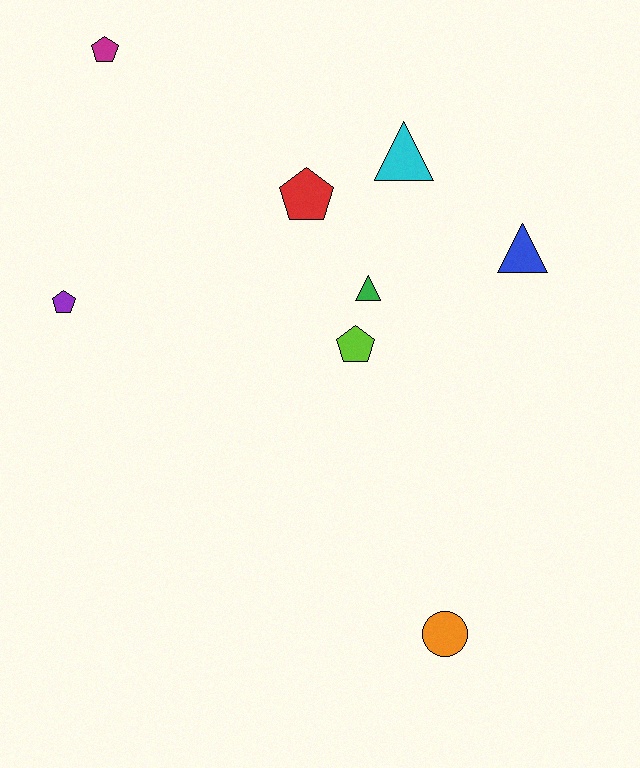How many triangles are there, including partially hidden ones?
There are 3 triangles.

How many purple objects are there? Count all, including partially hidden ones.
There is 1 purple object.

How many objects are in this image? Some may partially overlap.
There are 8 objects.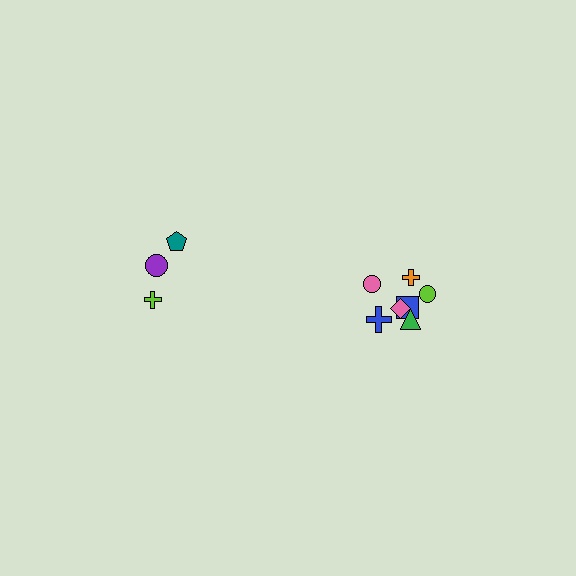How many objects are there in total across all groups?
There are 10 objects.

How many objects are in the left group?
There are 3 objects.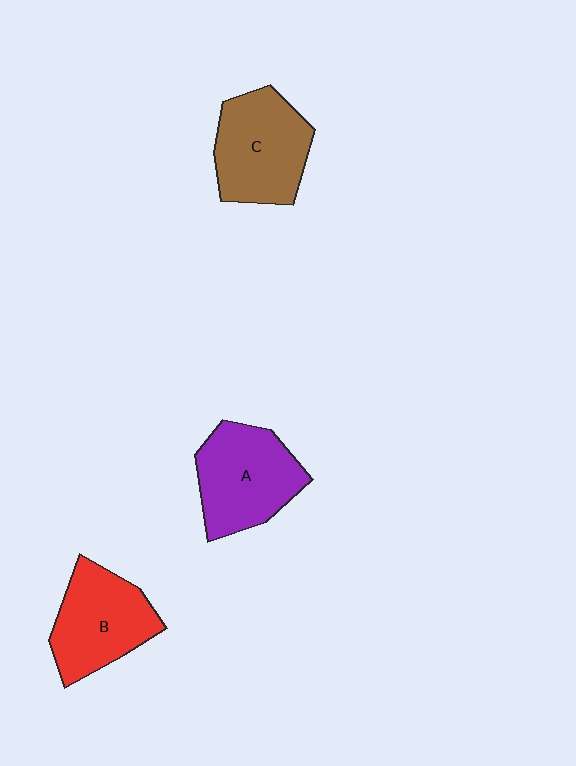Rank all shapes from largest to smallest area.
From largest to smallest: C (brown), A (purple), B (red).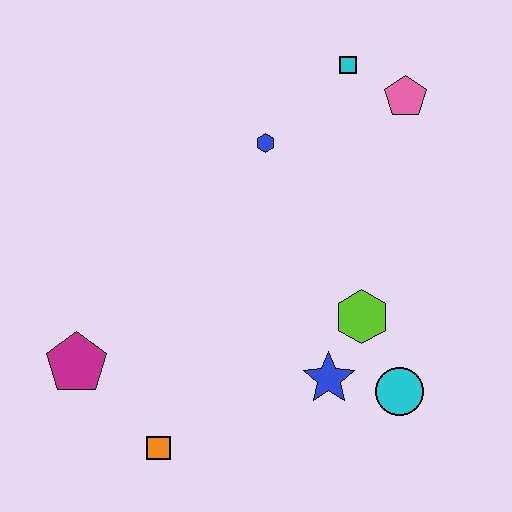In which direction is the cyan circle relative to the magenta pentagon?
The cyan circle is to the right of the magenta pentagon.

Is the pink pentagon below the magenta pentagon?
No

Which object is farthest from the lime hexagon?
The magenta pentagon is farthest from the lime hexagon.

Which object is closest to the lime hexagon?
The blue star is closest to the lime hexagon.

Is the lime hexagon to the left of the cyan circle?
Yes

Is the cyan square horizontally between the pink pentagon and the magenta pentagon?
Yes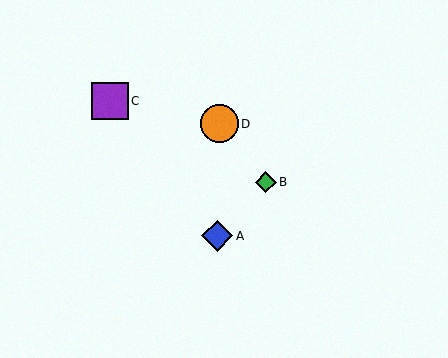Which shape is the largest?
The orange circle (labeled D) is the largest.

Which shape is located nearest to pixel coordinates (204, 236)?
The blue diamond (labeled A) at (217, 236) is nearest to that location.